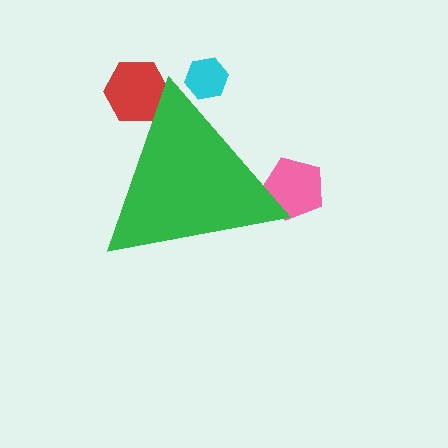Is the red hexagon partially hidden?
Yes, the red hexagon is partially hidden behind the green triangle.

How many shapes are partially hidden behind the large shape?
3 shapes are partially hidden.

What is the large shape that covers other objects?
A green triangle.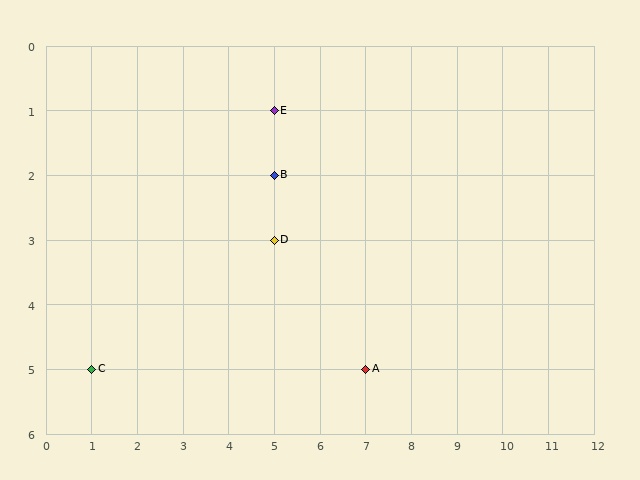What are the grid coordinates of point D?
Point D is at grid coordinates (5, 3).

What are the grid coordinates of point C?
Point C is at grid coordinates (1, 5).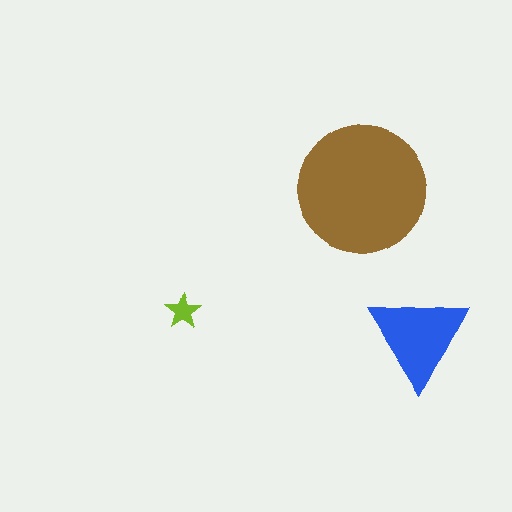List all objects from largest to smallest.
The brown circle, the blue triangle, the lime star.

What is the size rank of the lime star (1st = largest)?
3rd.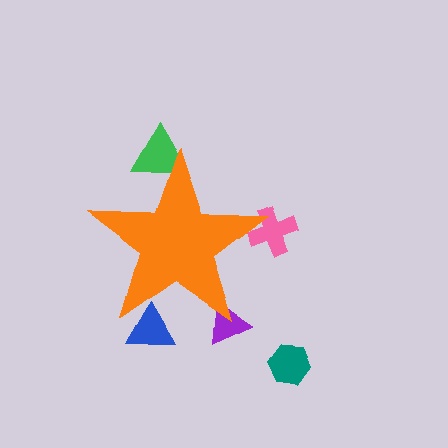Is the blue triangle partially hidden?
Yes, the blue triangle is partially hidden behind the orange star.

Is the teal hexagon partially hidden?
No, the teal hexagon is fully visible.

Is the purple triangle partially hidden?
Yes, the purple triangle is partially hidden behind the orange star.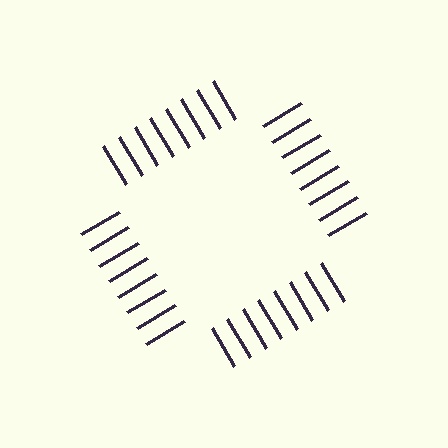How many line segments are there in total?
32 — 8 along each of the 4 edges.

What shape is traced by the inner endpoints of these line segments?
An illusory square — the line segments terminate on its edges but no continuous stroke is drawn.